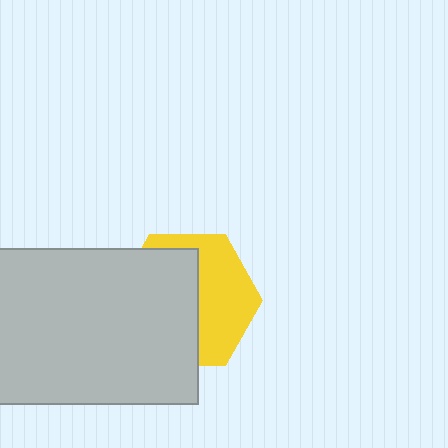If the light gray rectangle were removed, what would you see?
You would see the complete yellow hexagon.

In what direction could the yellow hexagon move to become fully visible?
The yellow hexagon could move right. That would shift it out from behind the light gray rectangle entirely.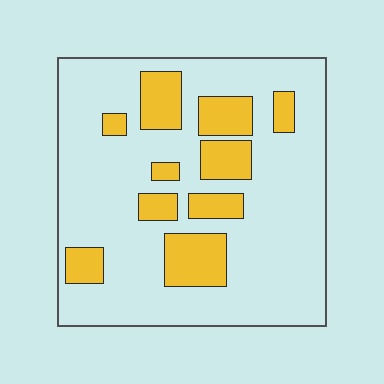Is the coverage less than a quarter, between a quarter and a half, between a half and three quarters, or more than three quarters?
Less than a quarter.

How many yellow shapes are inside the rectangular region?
10.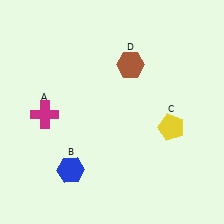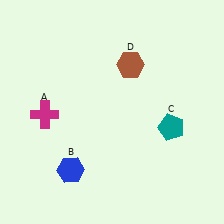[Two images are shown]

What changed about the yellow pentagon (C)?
In Image 1, C is yellow. In Image 2, it changed to teal.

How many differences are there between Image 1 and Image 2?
There is 1 difference between the two images.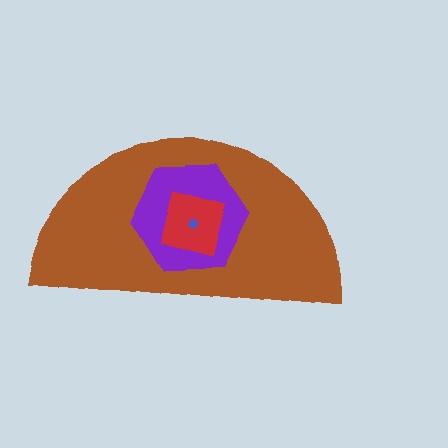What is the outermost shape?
The brown semicircle.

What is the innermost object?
The blue star.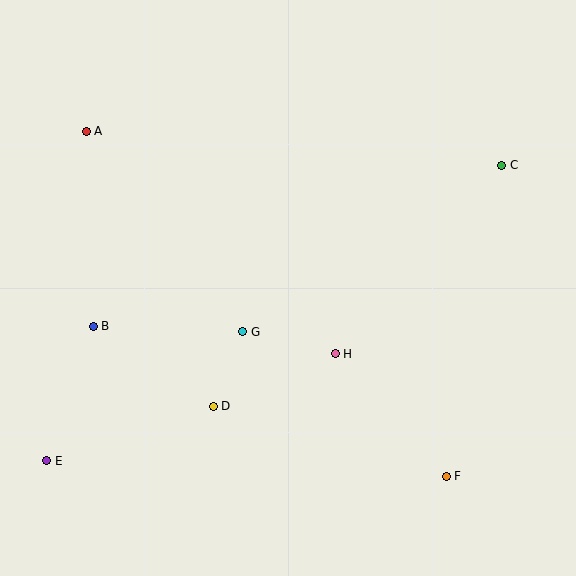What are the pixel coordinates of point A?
Point A is at (86, 131).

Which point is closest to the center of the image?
Point G at (243, 332) is closest to the center.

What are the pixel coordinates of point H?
Point H is at (335, 354).